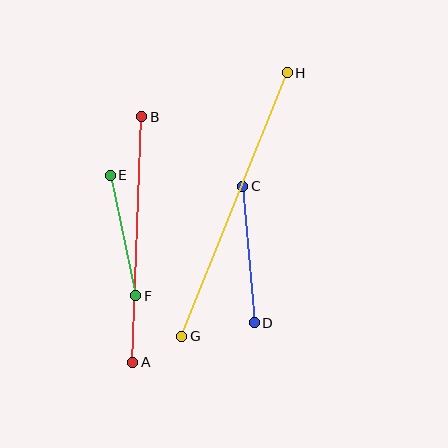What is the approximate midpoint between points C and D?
The midpoint is at approximately (249, 255) pixels.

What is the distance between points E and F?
The distance is approximately 123 pixels.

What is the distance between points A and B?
The distance is approximately 246 pixels.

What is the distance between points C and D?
The distance is approximately 137 pixels.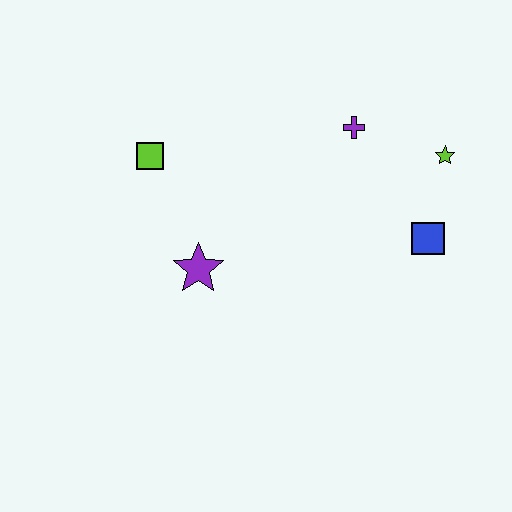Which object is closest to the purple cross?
The lime star is closest to the purple cross.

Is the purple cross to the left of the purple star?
No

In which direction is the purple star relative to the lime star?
The purple star is to the left of the lime star.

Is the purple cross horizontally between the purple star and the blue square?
Yes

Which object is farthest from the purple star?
The lime star is farthest from the purple star.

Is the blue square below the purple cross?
Yes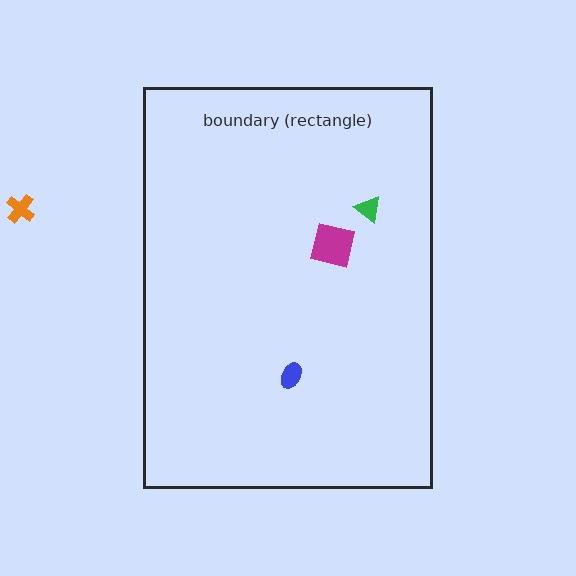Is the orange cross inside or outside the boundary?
Outside.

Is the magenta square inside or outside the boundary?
Inside.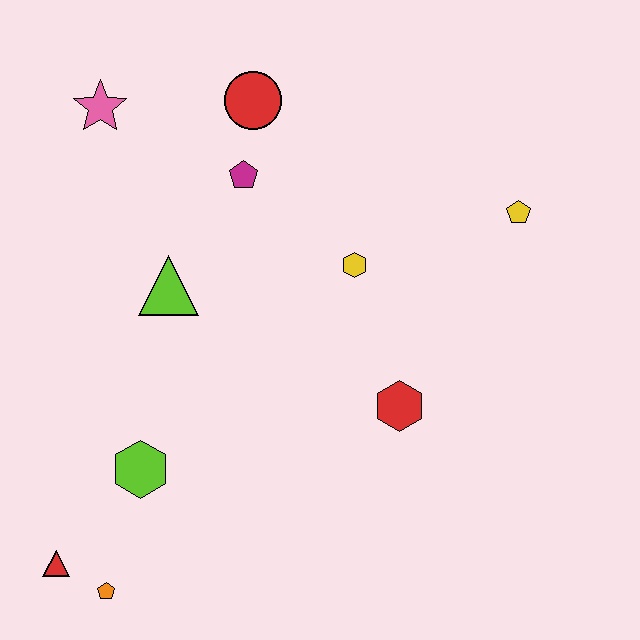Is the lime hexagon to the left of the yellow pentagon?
Yes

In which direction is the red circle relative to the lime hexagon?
The red circle is above the lime hexagon.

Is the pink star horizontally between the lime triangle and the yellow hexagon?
No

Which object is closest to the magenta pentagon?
The red circle is closest to the magenta pentagon.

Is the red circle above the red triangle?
Yes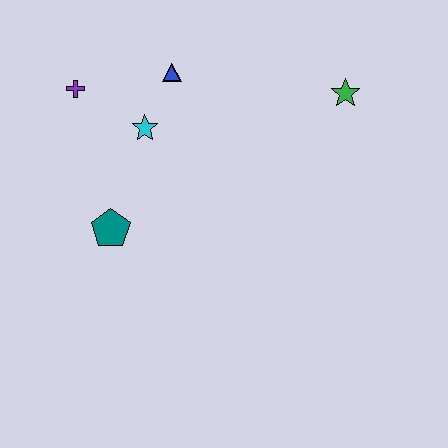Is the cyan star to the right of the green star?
No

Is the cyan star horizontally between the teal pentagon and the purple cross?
No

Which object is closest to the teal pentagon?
The cyan star is closest to the teal pentagon.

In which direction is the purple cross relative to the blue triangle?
The purple cross is to the left of the blue triangle.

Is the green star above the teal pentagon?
Yes